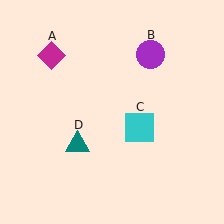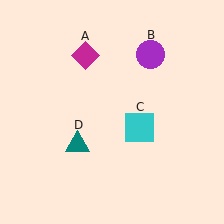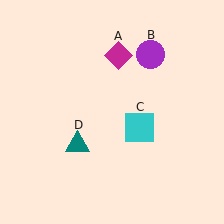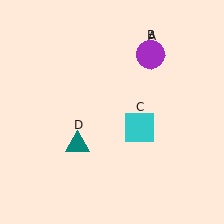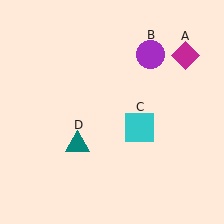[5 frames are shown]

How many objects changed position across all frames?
1 object changed position: magenta diamond (object A).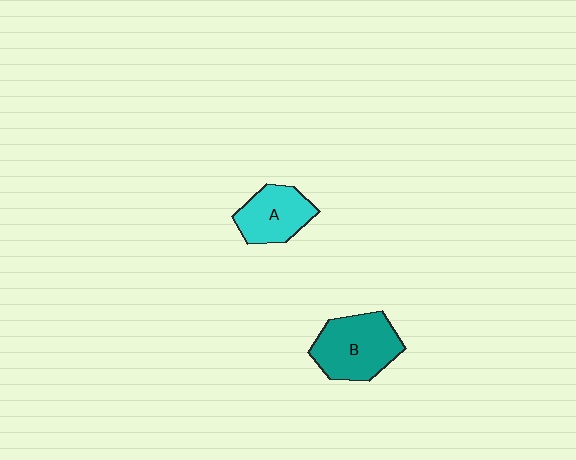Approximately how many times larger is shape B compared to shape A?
Approximately 1.4 times.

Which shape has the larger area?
Shape B (teal).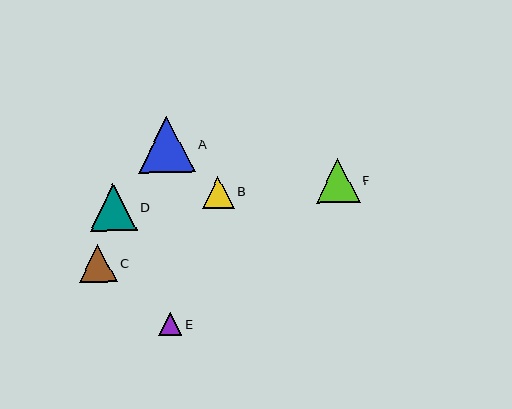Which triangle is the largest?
Triangle A is the largest with a size of approximately 57 pixels.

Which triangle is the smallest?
Triangle E is the smallest with a size of approximately 23 pixels.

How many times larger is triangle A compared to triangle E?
Triangle A is approximately 2.4 times the size of triangle E.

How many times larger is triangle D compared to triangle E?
Triangle D is approximately 2.0 times the size of triangle E.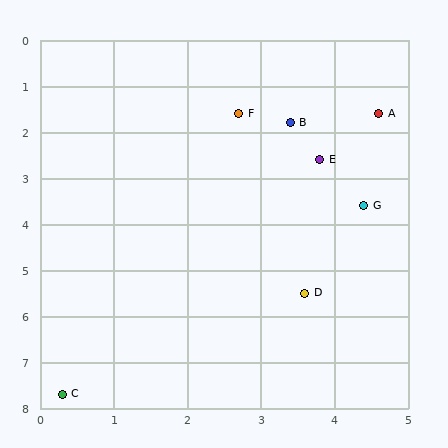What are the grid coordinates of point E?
Point E is at approximately (3.8, 2.6).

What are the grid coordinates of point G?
Point G is at approximately (4.4, 3.6).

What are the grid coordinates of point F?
Point F is at approximately (2.7, 1.6).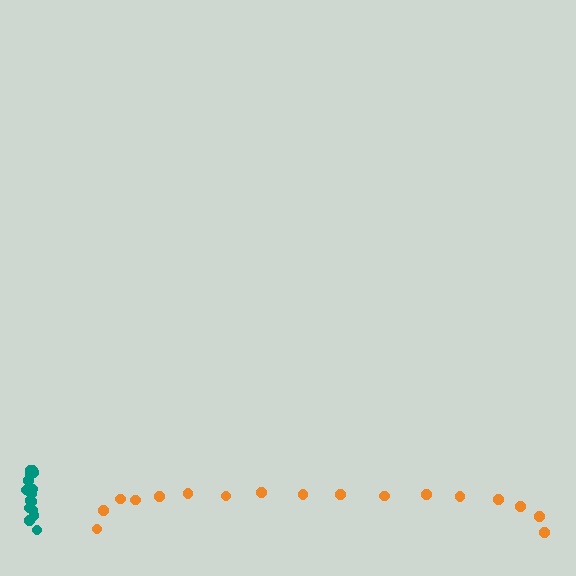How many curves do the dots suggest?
There are 2 distinct paths.